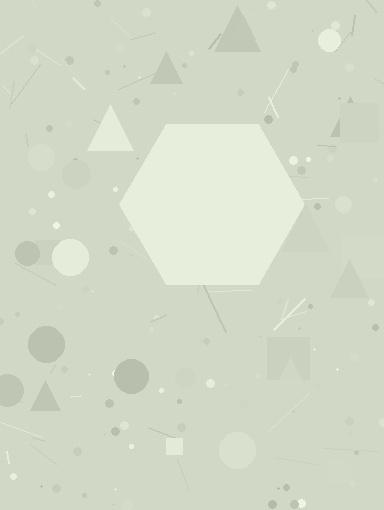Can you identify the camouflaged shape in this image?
The camouflaged shape is a hexagon.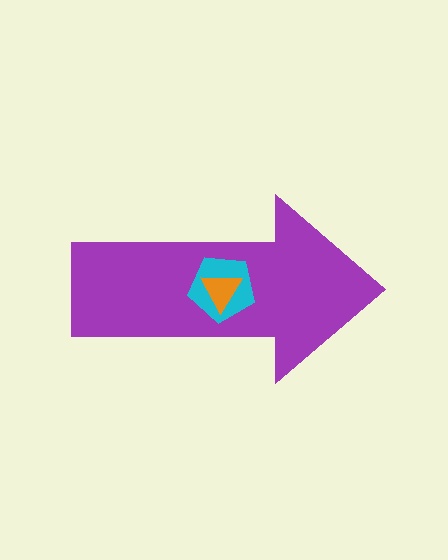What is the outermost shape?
The purple arrow.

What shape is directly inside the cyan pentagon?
The orange triangle.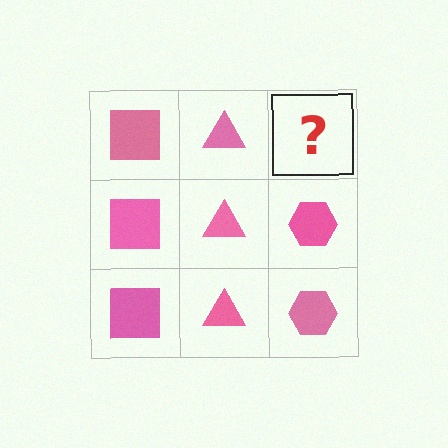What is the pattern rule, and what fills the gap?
The rule is that each column has a consistent shape. The gap should be filled with a pink hexagon.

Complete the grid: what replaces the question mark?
The question mark should be replaced with a pink hexagon.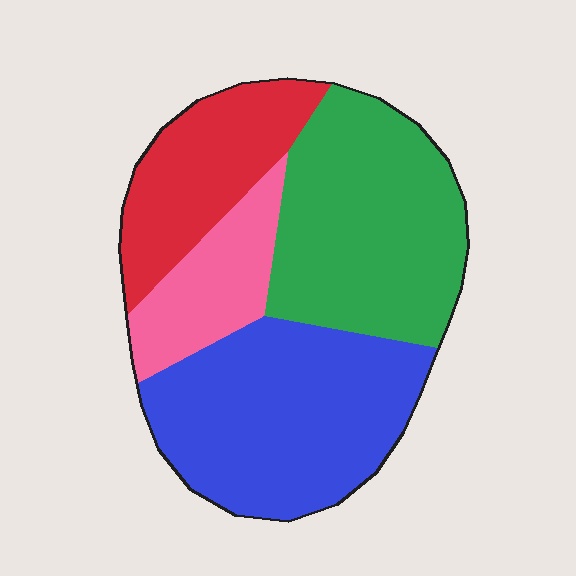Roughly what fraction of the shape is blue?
Blue takes up between a third and a half of the shape.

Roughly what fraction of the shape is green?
Green takes up about one third (1/3) of the shape.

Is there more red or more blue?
Blue.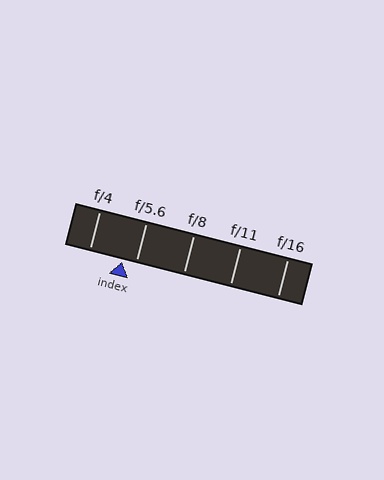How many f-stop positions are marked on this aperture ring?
There are 5 f-stop positions marked.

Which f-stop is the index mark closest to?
The index mark is closest to f/5.6.